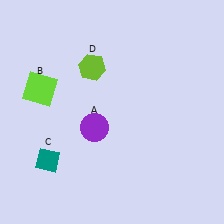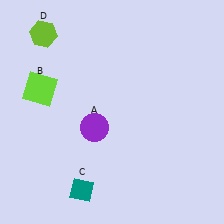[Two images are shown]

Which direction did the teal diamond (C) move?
The teal diamond (C) moved right.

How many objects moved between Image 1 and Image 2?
2 objects moved between the two images.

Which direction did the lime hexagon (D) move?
The lime hexagon (D) moved left.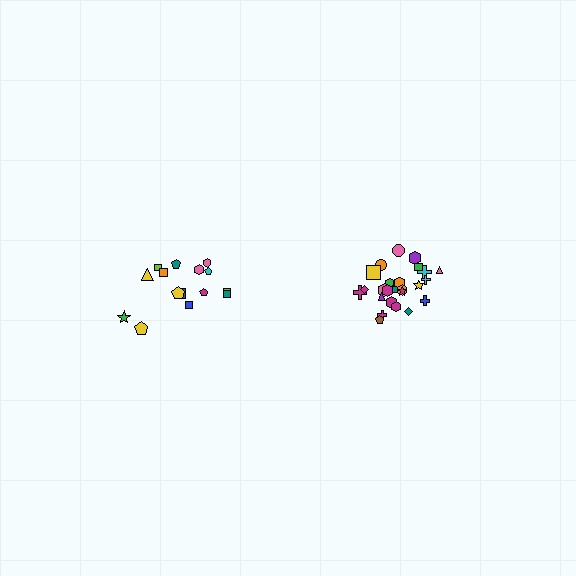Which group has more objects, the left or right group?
The right group.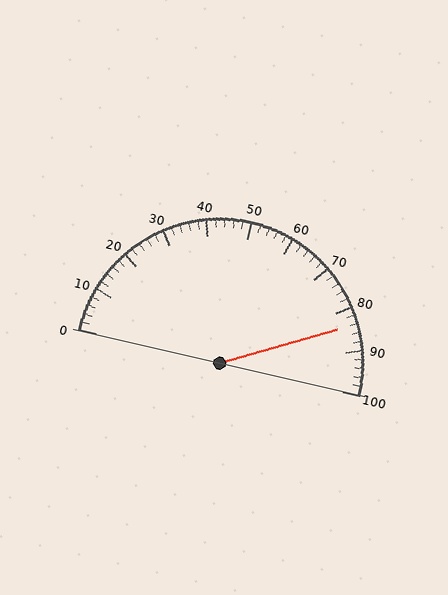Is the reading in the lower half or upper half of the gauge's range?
The reading is in the upper half of the range (0 to 100).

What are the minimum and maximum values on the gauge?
The gauge ranges from 0 to 100.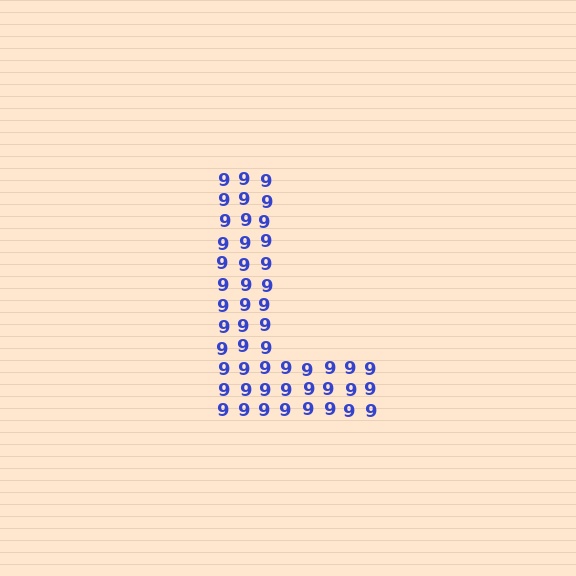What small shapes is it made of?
It is made of small digit 9's.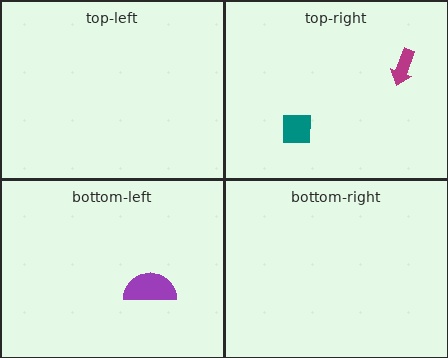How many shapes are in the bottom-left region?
1.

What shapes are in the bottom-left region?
The purple semicircle.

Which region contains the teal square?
The top-right region.